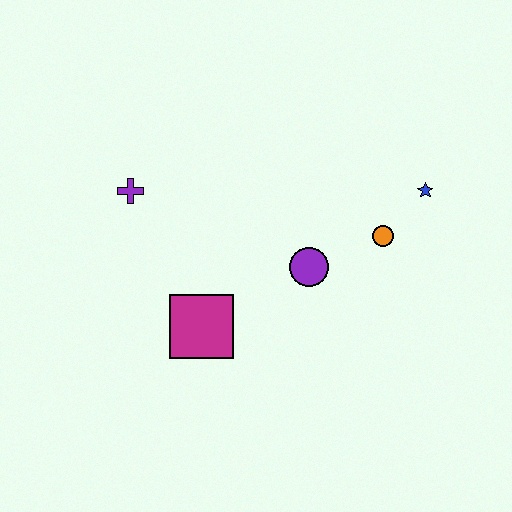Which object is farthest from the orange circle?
The purple cross is farthest from the orange circle.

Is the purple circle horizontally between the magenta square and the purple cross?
No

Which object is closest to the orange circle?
The blue star is closest to the orange circle.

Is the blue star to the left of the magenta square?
No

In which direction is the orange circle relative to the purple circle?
The orange circle is to the right of the purple circle.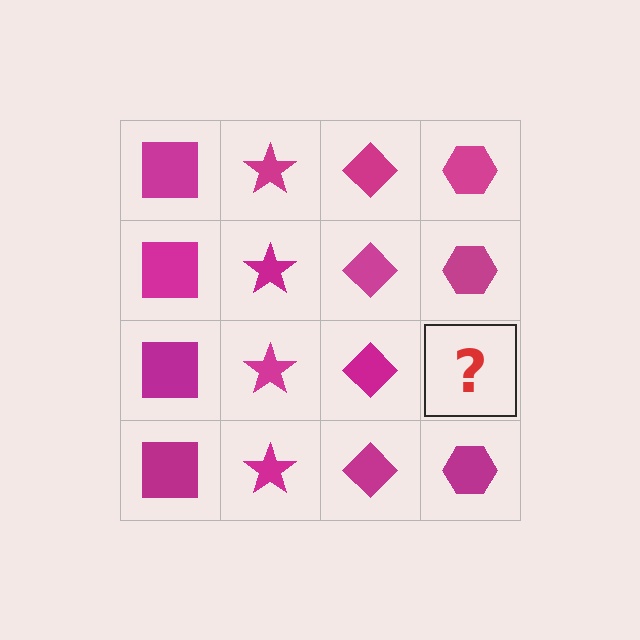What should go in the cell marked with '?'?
The missing cell should contain a magenta hexagon.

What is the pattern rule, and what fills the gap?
The rule is that each column has a consistent shape. The gap should be filled with a magenta hexagon.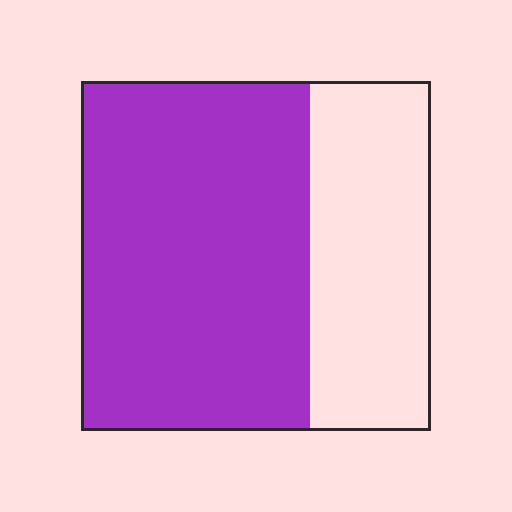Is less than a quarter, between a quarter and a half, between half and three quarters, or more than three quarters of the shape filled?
Between half and three quarters.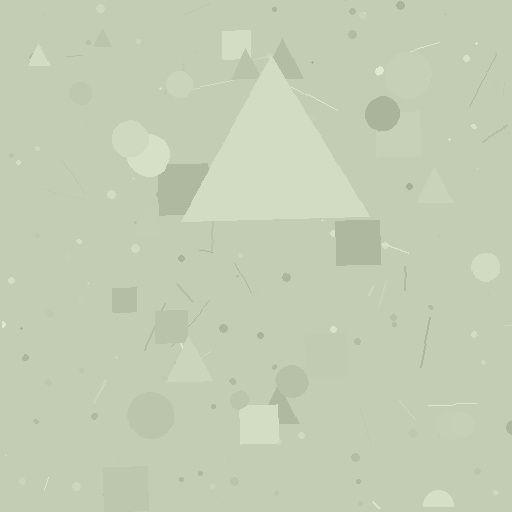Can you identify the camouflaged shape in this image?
The camouflaged shape is a triangle.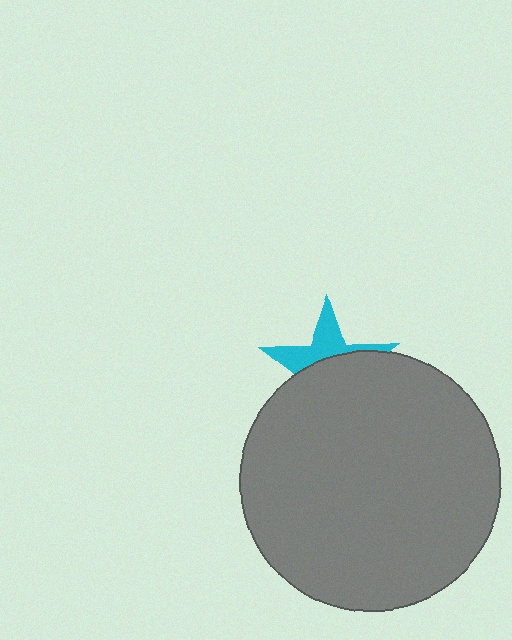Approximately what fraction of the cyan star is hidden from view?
Roughly 61% of the cyan star is hidden behind the gray circle.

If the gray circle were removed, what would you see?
You would see the complete cyan star.